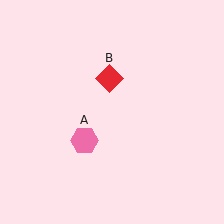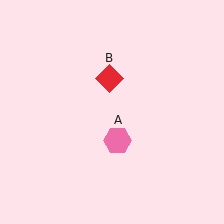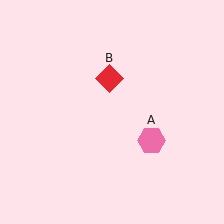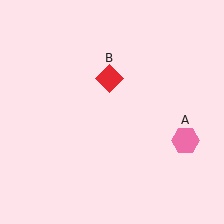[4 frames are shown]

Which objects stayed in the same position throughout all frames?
Red diamond (object B) remained stationary.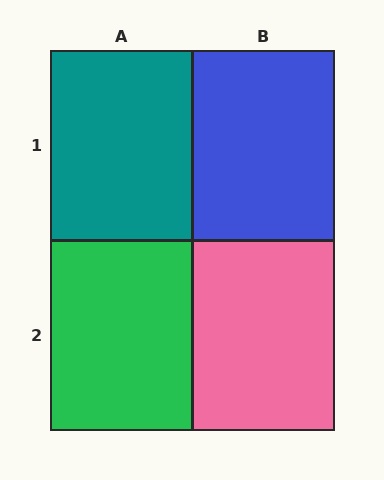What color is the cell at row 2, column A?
Green.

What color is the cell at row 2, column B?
Pink.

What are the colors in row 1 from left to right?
Teal, blue.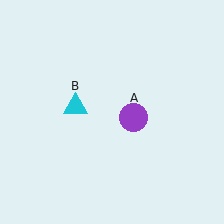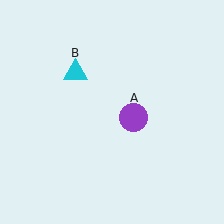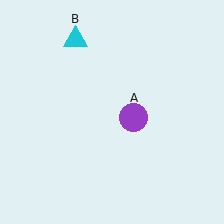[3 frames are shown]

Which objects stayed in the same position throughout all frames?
Purple circle (object A) remained stationary.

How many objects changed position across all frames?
1 object changed position: cyan triangle (object B).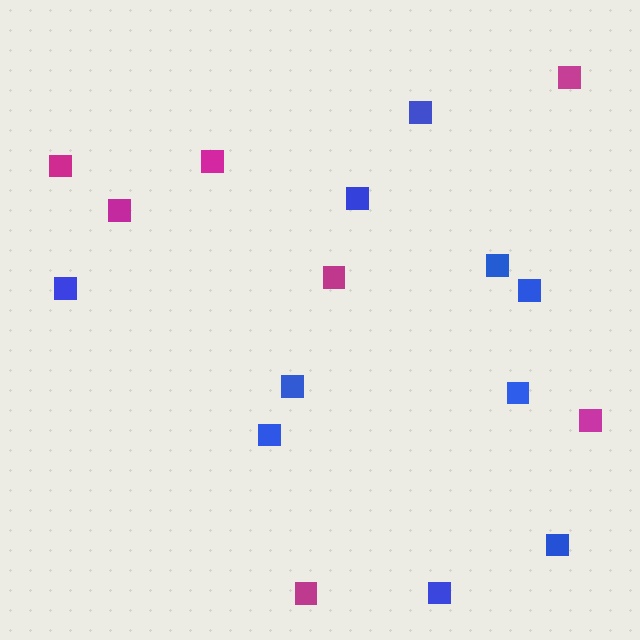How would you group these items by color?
There are 2 groups: one group of magenta squares (7) and one group of blue squares (10).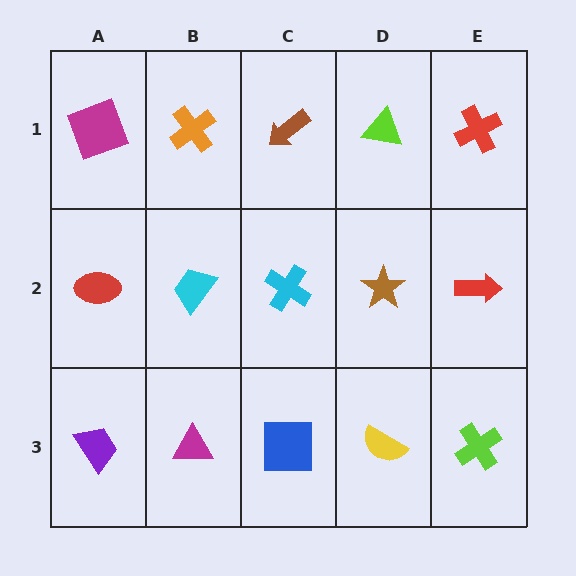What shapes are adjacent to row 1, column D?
A brown star (row 2, column D), a brown arrow (row 1, column C), a red cross (row 1, column E).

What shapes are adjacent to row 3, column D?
A brown star (row 2, column D), a blue square (row 3, column C), a lime cross (row 3, column E).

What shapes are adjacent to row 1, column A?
A red ellipse (row 2, column A), an orange cross (row 1, column B).